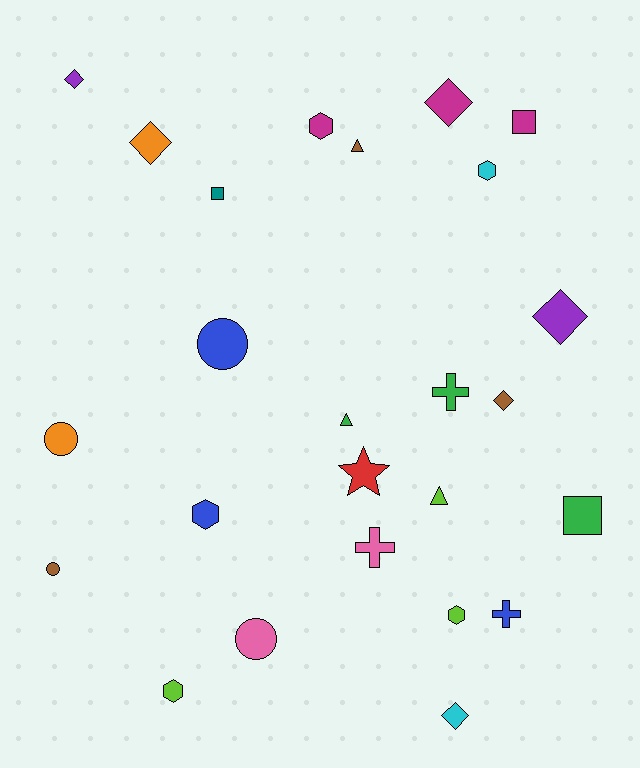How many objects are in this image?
There are 25 objects.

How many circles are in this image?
There are 4 circles.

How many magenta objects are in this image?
There are 3 magenta objects.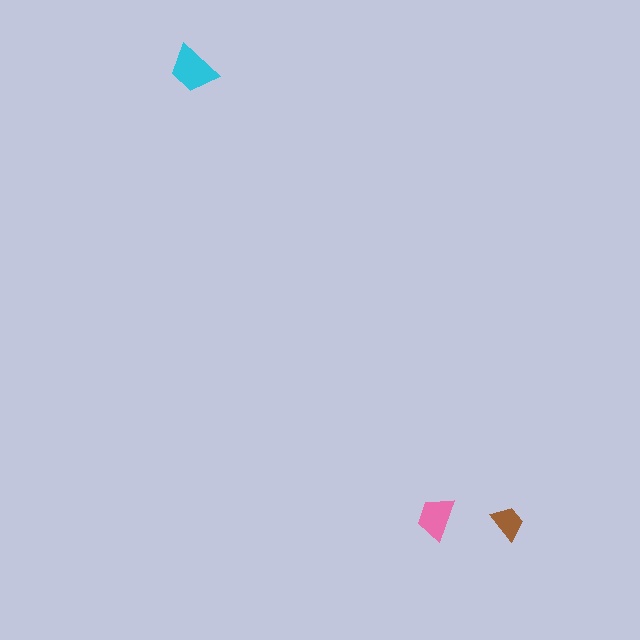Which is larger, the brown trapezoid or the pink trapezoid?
The pink one.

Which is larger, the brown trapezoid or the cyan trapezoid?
The cyan one.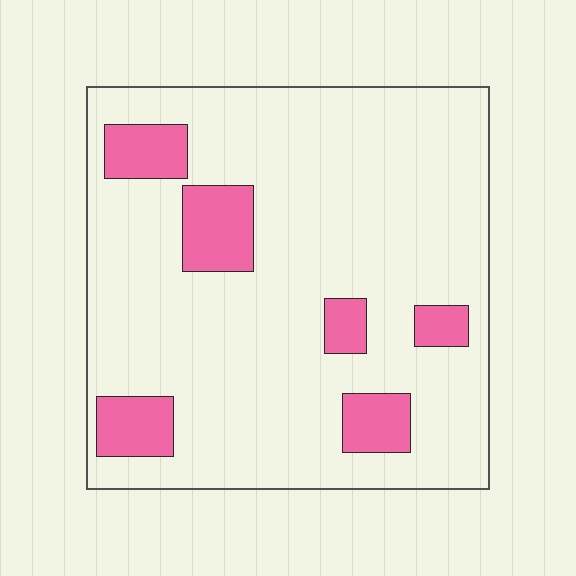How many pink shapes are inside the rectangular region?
6.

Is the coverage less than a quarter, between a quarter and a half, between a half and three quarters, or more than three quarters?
Less than a quarter.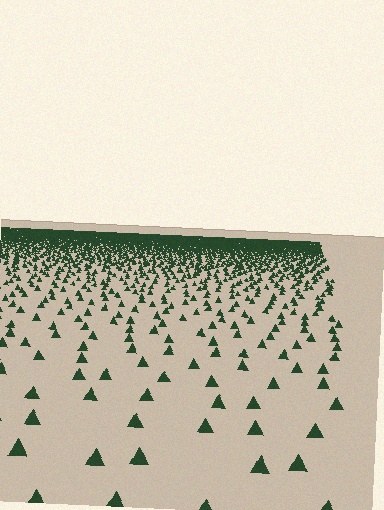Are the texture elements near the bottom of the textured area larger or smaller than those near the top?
Larger. Near the bottom, elements are closer to the viewer and appear at a bigger on-screen size.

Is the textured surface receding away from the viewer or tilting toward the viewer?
The surface is receding away from the viewer. Texture elements get smaller and denser toward the top.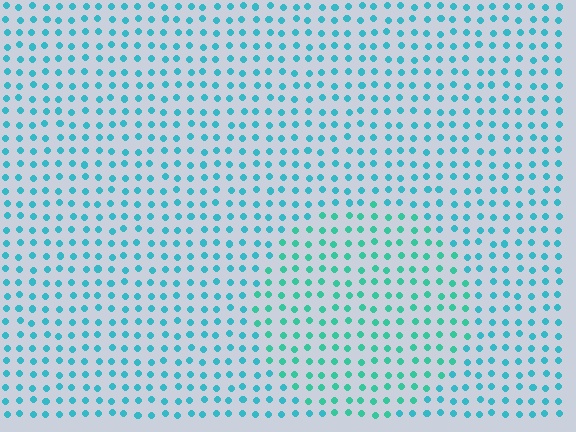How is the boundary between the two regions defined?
The boundary is defined purely by a slight shift in hue (about 24 degrees). Spacing, size, and orientation are identical on both sides.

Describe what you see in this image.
The image is filled with small cyan elements in a uniform arrangement. A circle-shaped region is visible where the elements are tinted to a slightly different hue, forming a subtle color boundary.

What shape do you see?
I see a circle.